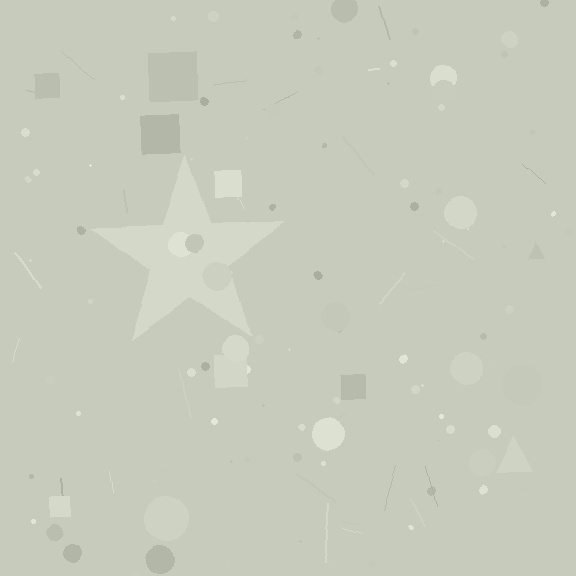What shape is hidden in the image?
A star is hidden in the image.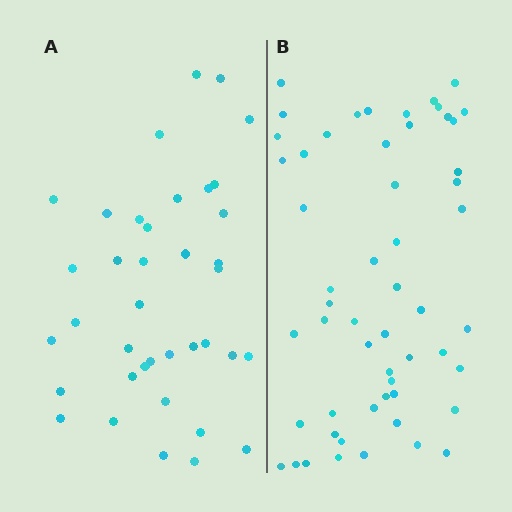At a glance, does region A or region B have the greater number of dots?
Region B (the right region) has more dots.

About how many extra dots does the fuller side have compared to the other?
Region B has approximately 15 more dots than region A.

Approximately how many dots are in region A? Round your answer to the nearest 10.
About 40 dots. (The exact count is 38, which rounds to 40.)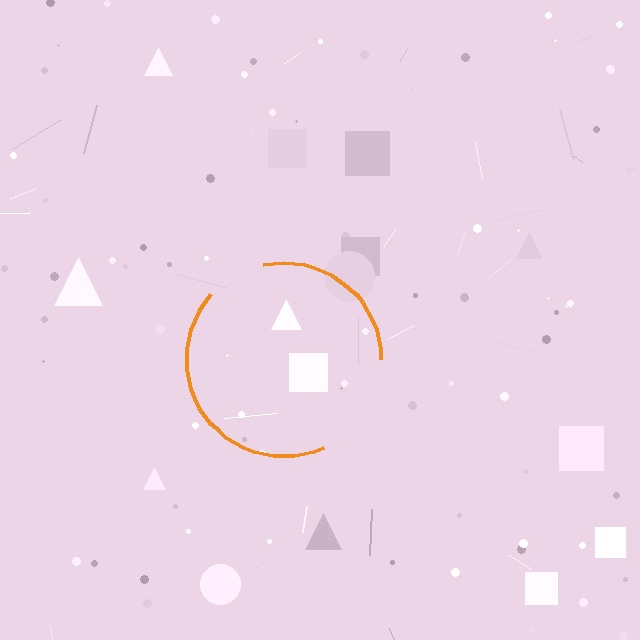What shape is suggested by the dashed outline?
The dashed outline suggests a circle.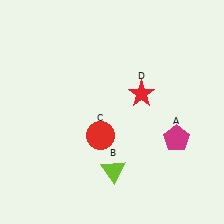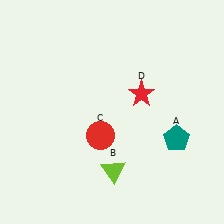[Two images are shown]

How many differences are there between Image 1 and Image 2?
There is 1 difference between the two images.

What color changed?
The pentagon (A) changed from magenta in Image 1 to teal in Image 2.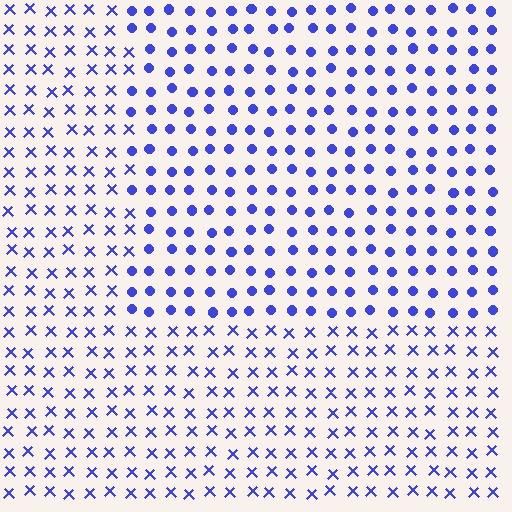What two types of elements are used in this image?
The image uses circles inside the rectangle region and X marks outside it.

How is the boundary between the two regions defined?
The boundary is defined by a change in element shape: circles inside vs. X marks outside. All elements share the same color and spacing.